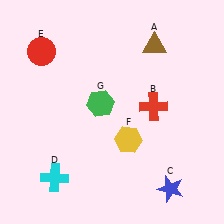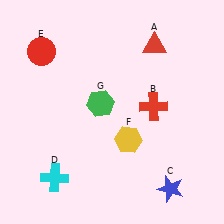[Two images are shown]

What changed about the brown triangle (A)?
In Image 1, A is brown. In Image 2, it changed to red.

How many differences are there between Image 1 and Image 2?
There is 1 difference between the two images.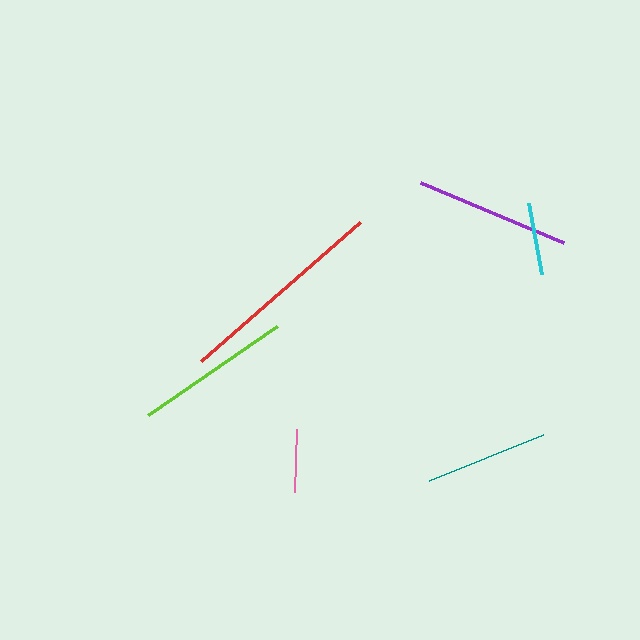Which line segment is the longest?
The red line is the longest at approximately 212 pixels.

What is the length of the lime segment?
The lime segment is approximately 156 pixels long.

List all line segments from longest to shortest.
From longest to shortest: red, lime, purple, teal, cyan, pink.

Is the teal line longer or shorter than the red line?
The red line is longer than the teal line.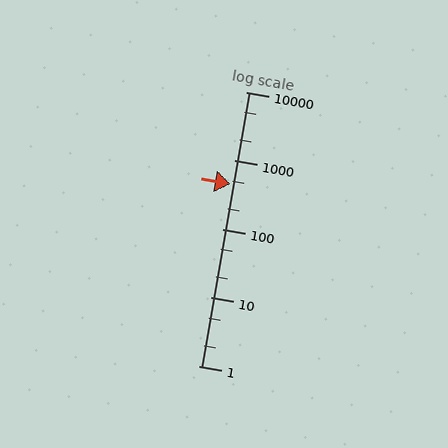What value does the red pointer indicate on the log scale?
The pointer indicates approximately 450.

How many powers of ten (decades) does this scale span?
The scale spans 4 decades, from 1 to 10000.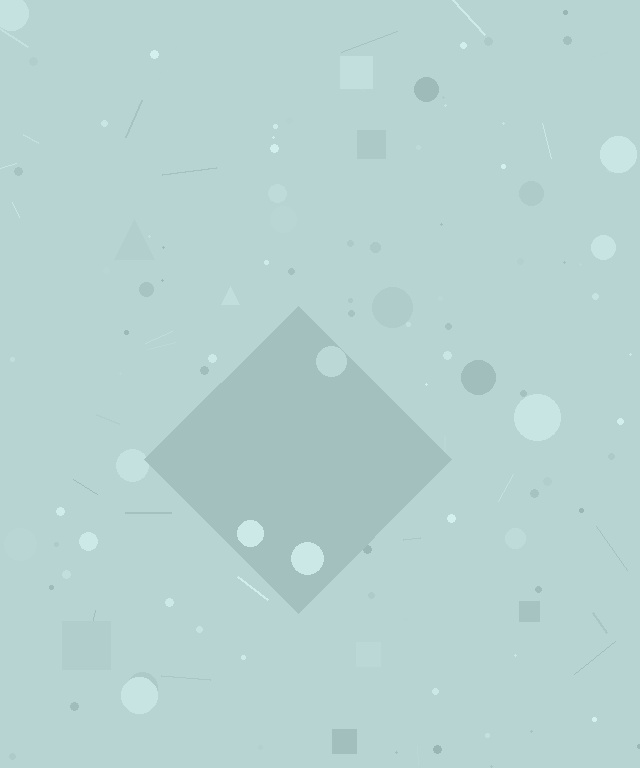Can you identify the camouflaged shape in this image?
The camouflaged shape is a diamond.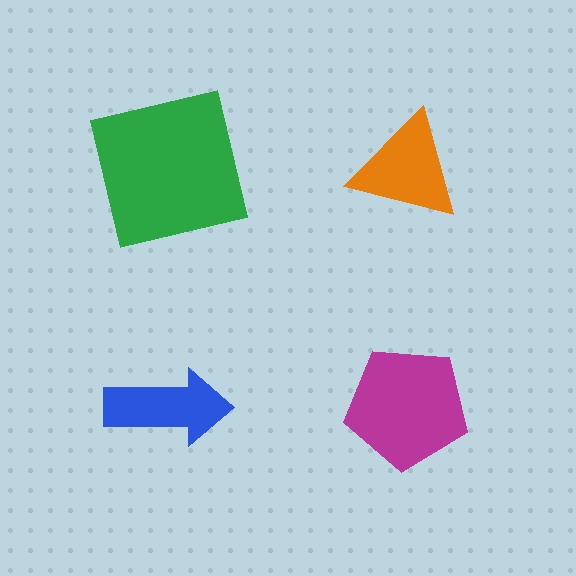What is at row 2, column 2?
A magenta pentagon.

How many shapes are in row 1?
2 shapes.